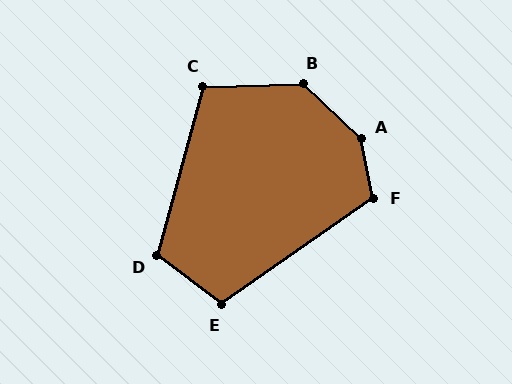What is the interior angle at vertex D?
Approximately 112 degrees (obtuse).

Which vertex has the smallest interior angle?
C, at approximately 107 degrees.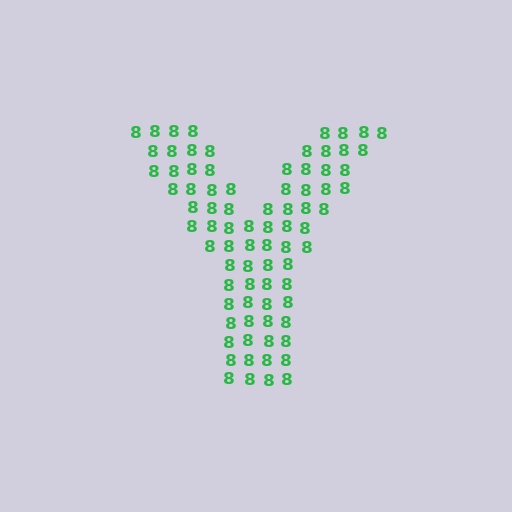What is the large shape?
The large shape is the letter Y.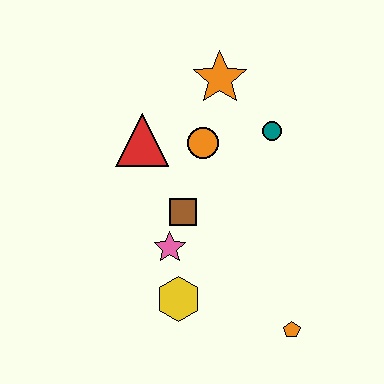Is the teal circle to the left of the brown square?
No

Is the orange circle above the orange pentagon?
Yes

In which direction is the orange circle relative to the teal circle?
The orange circle is to the left of the teal circle.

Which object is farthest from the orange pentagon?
The orange star is farthest from the orange pentagon.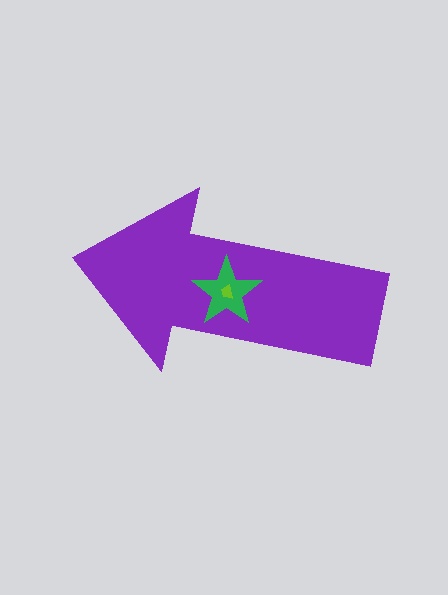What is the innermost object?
The lime trapezoid.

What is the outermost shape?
The purple arrow.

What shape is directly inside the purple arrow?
The green star.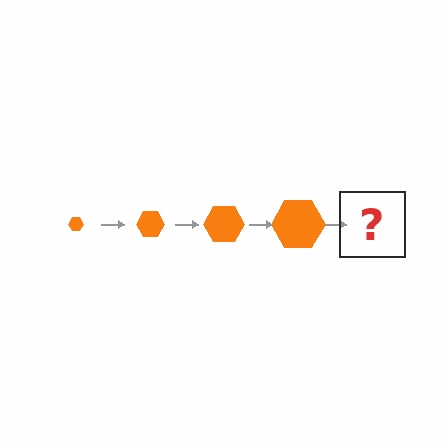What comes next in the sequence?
The next element should be an orange hexagon, larger than the previous one.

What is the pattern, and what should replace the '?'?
The pattern is that the hexagon gets progressively larger each step. The '?' should be an orange hexagon, larger than the previous one.